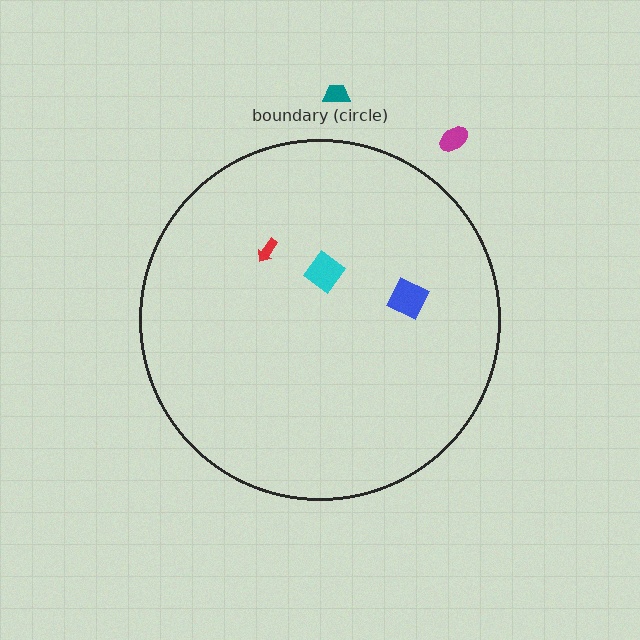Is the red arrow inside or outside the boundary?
Inside.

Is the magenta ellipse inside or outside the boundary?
Outside.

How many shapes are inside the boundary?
3 inside, 2 outside.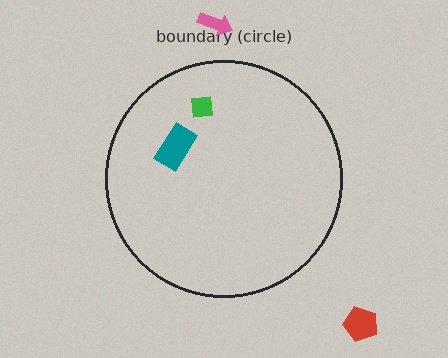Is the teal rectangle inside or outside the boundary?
Inside.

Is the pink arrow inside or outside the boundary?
Outside.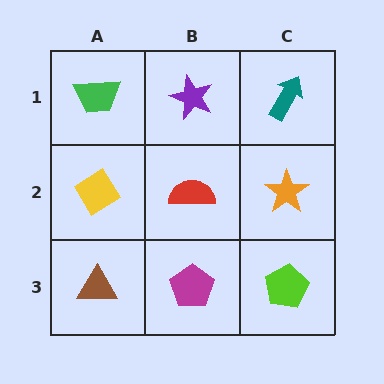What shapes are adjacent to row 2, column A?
A green trapezoid (row 1, column A), a brown triangle (row 3, column A), a red semicircle (row 2, column B).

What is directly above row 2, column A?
A green trapezoid.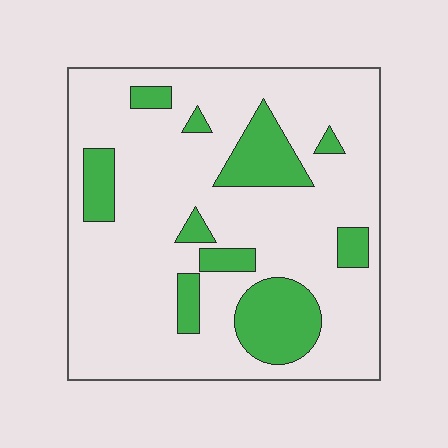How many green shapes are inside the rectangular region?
10.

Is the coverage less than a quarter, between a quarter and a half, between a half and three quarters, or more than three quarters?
Less than a quarter.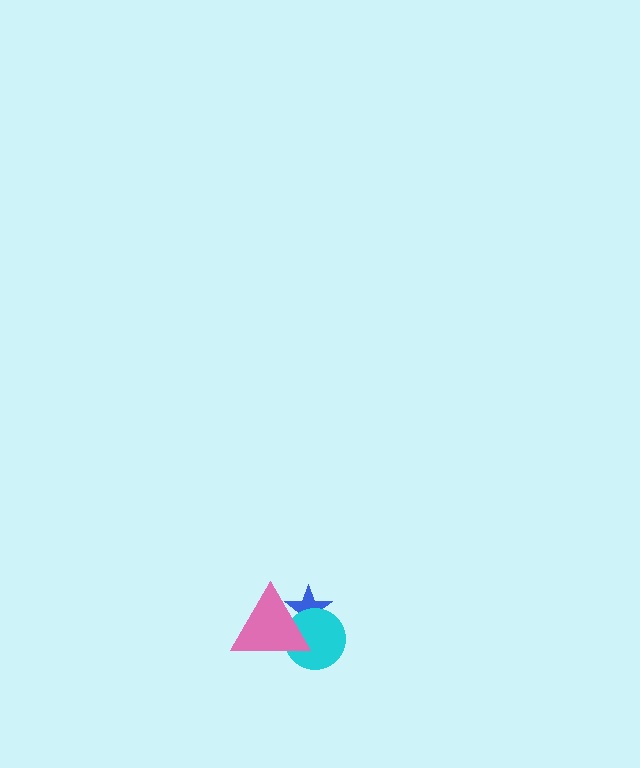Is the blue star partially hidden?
Yes, it is partially covered by another shape.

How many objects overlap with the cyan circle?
2 objects overlap with the cyan circle.